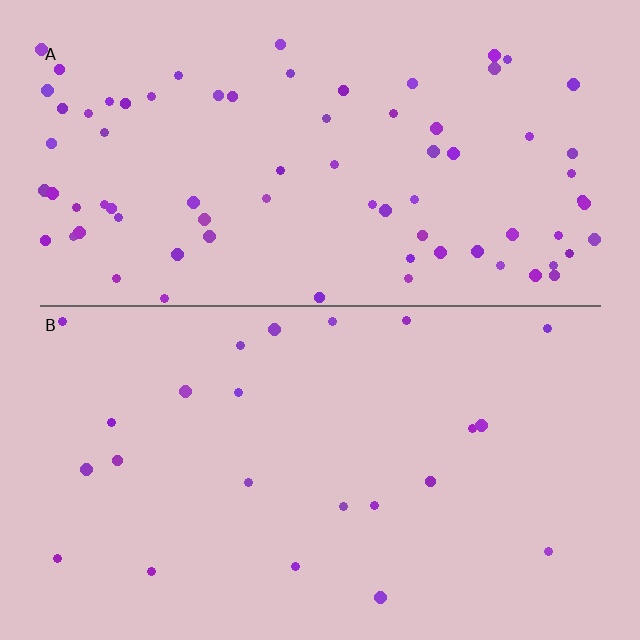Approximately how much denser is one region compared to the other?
Approximately 3.3× — region A over region B.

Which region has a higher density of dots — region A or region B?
A (the top).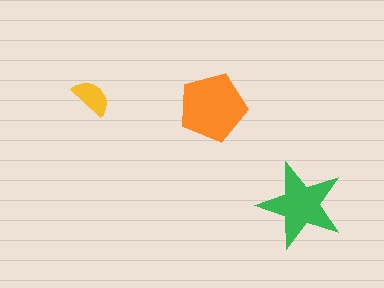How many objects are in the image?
There are 3 objects in the image.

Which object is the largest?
The orange pentagon.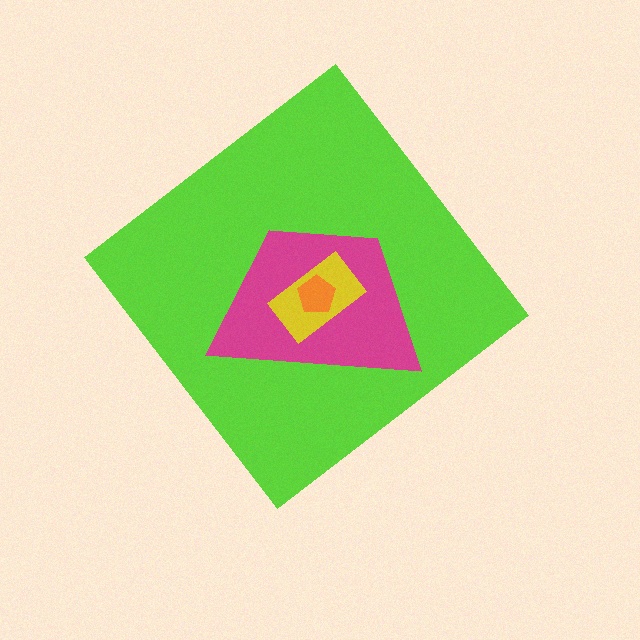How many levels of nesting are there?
4.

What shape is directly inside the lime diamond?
The magenta trapezoid.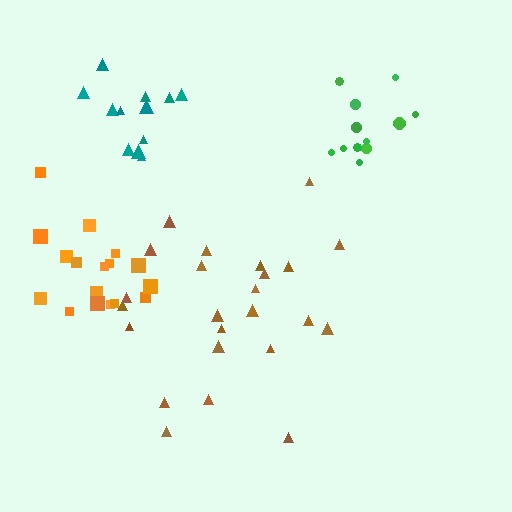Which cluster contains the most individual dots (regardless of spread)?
Brown (24).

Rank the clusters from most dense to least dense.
green, teal, orange, brown.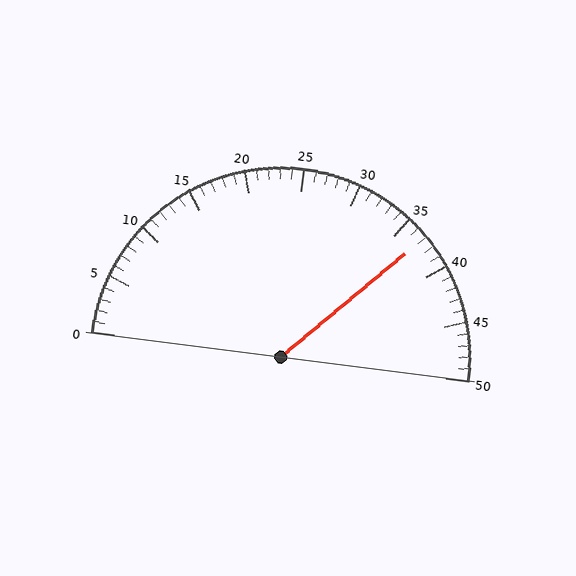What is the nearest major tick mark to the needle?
The nearest major tick mark is 35.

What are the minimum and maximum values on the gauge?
The gauge ranges from 0 to 50.